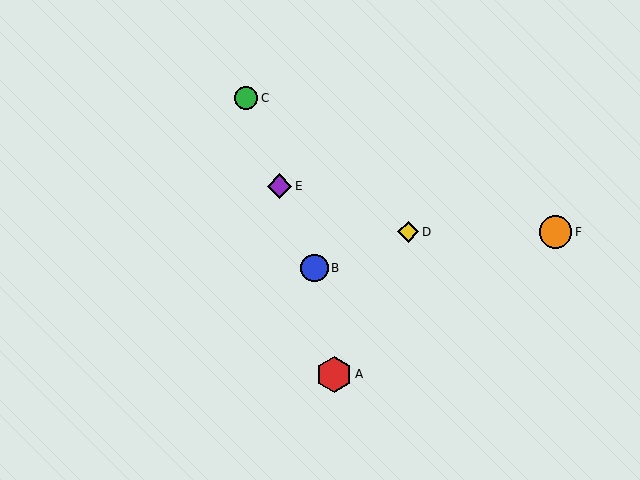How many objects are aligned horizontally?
2 objects (D, F) are aligned horizontally.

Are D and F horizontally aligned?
Yes, both are at y≈232.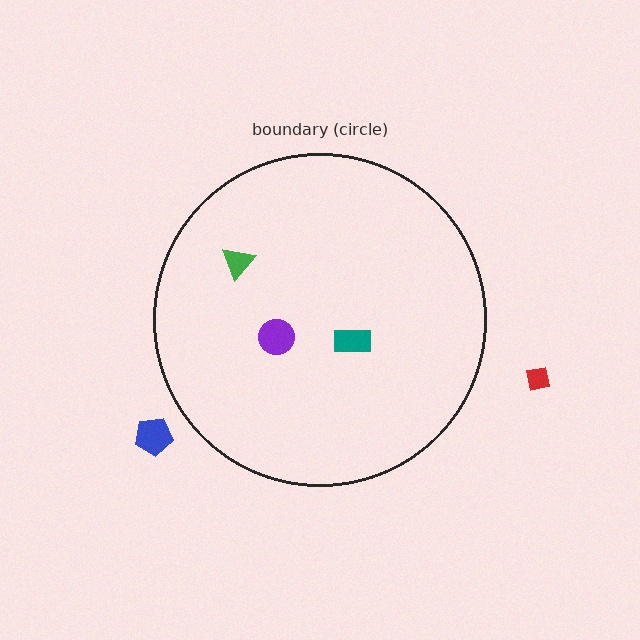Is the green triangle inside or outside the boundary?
Inside.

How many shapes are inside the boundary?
3 inside, 2 outside.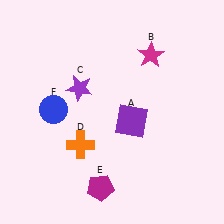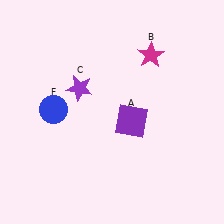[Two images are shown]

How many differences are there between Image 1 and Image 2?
There are 2 differences between the two images.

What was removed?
The magenta pentagon (E), the orange cross (D) were removed in Image 2.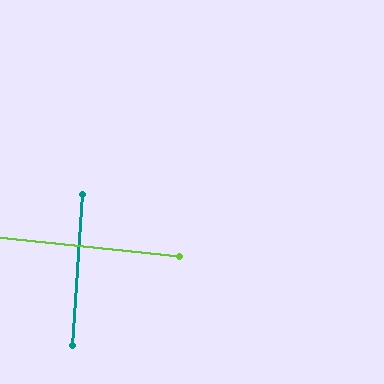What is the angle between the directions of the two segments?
Approximately 88 degrees.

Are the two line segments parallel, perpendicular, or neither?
Perpendicular — they meet at approximately 88°.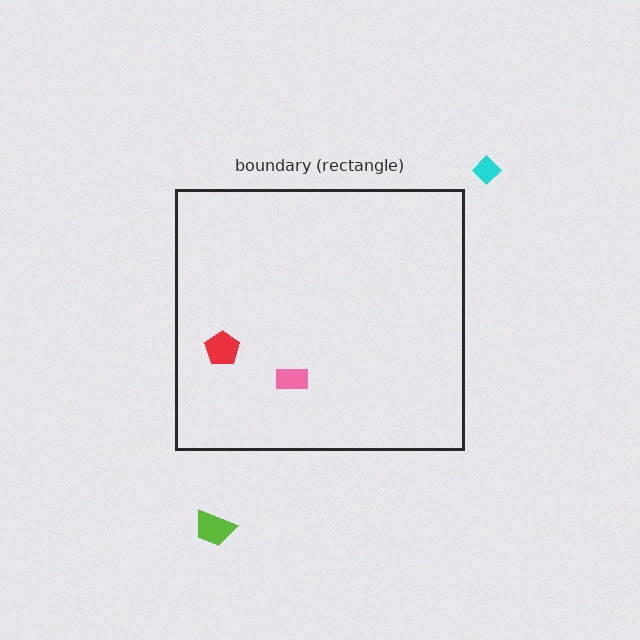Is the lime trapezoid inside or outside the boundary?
Outside.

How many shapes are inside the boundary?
2 inside, 2 outside.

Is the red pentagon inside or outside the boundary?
Inside.